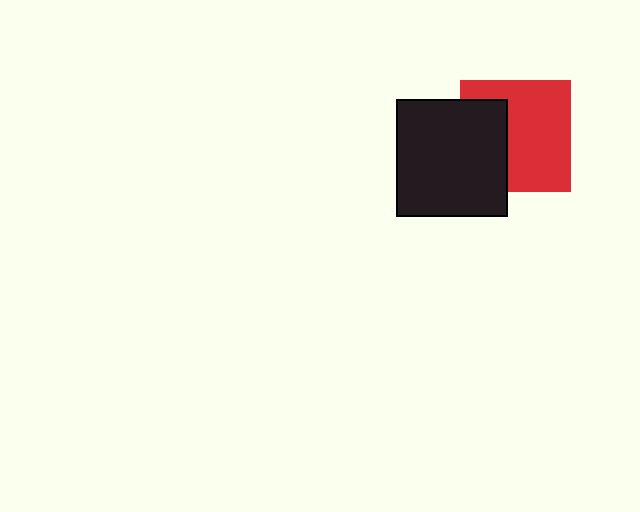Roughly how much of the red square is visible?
About half of it is visible (roughly 65%).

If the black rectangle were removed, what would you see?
You would see the complete red square.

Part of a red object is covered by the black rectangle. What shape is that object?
It is a square.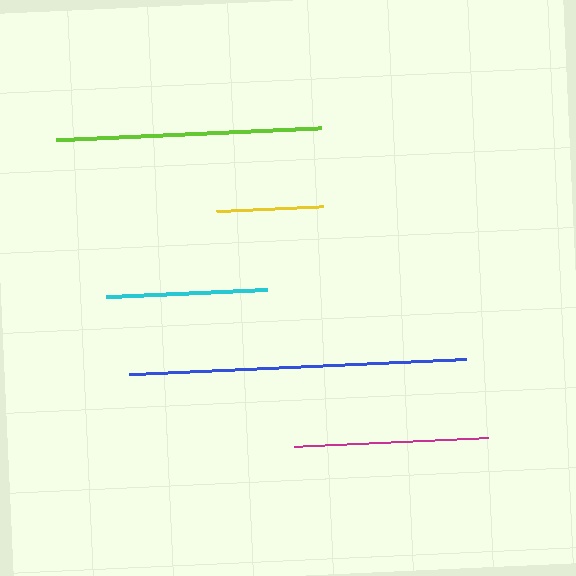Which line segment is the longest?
The blue line is the longest at approximately 337 pixels.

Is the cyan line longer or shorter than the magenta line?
The magenta line is longer than the cyan line.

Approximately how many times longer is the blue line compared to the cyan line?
The blue line is approximately 2.1 times the length of the cyan line.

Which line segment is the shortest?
The yellow line is the shortest at approximately 107 pixels.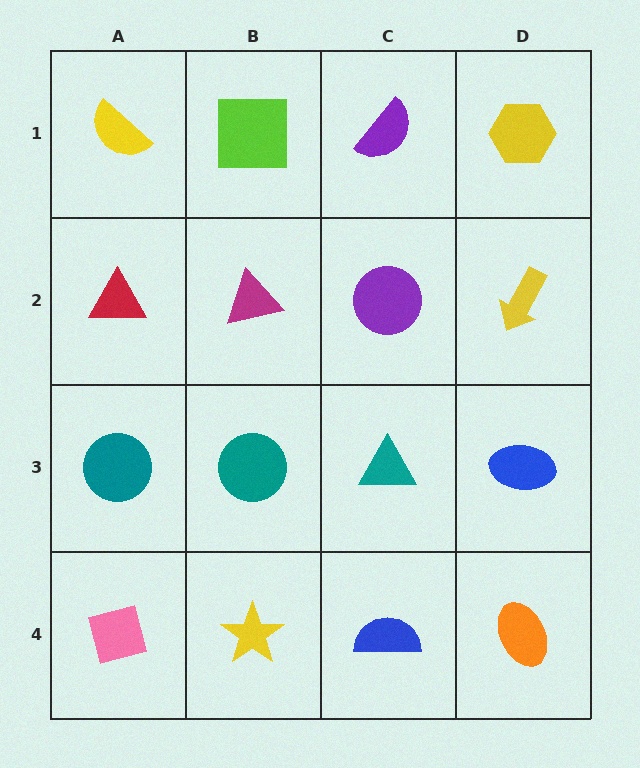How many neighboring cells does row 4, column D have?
2.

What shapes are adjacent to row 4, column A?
A teal circle (row 3, column A), a yellow star (row 4, column B).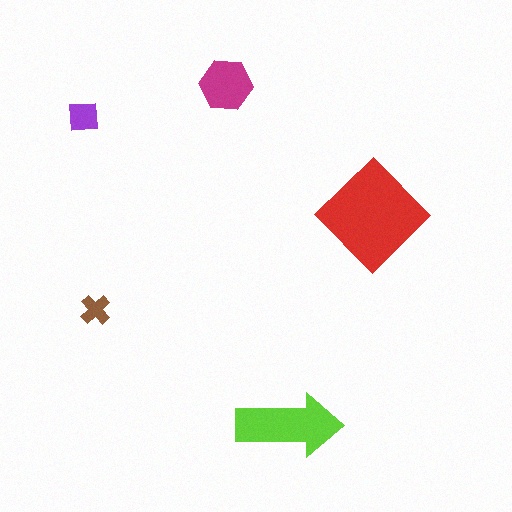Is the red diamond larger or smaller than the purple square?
Larger.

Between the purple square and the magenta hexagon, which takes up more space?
The magenta hexagon.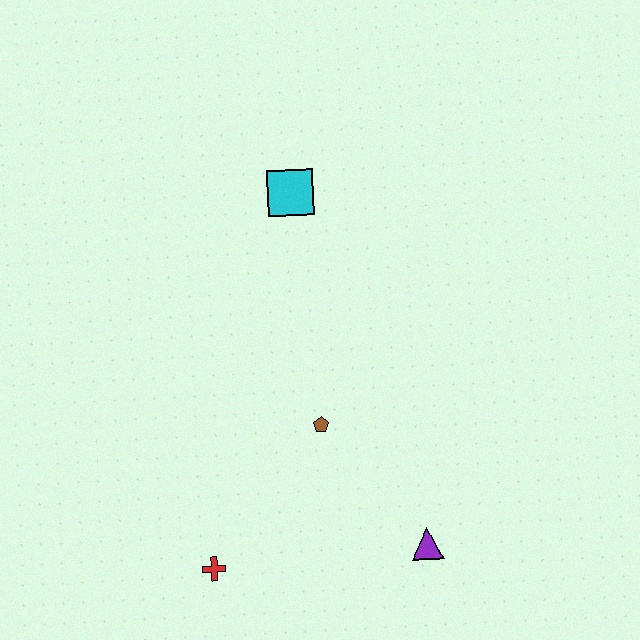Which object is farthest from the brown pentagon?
The cyan square is farthest from the brown pentagon.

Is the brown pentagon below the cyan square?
Yes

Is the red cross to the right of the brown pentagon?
No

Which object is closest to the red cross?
The brown pentagon is closest to the red cross.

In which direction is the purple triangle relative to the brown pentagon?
The purple triangle is below the brown pentagon.